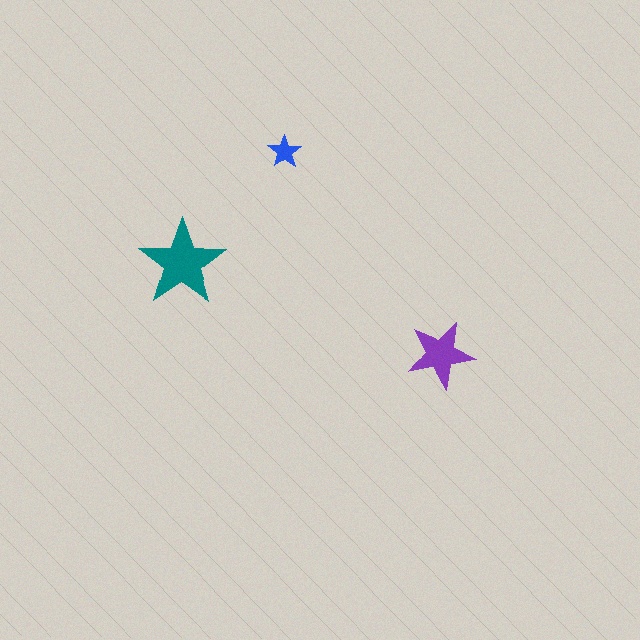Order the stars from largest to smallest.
the teal one, the purple one, the blue one.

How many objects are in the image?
There are 3 objects in the image.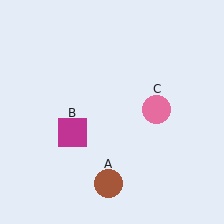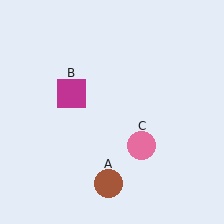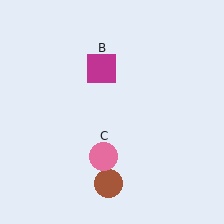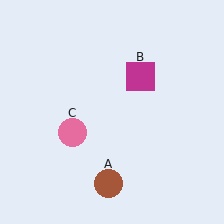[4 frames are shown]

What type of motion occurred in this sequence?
The magenta square (object B), pink circle (object C) rotated clockwise around the center of the scene.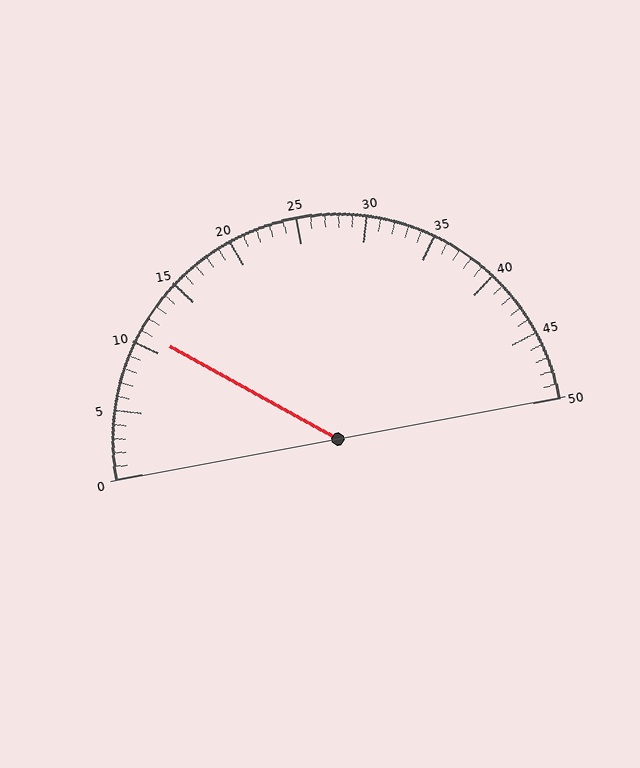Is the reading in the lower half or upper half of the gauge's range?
The reading is in the lower half of the range (0 to 50).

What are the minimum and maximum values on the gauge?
The gauge ranges from 0 to 50.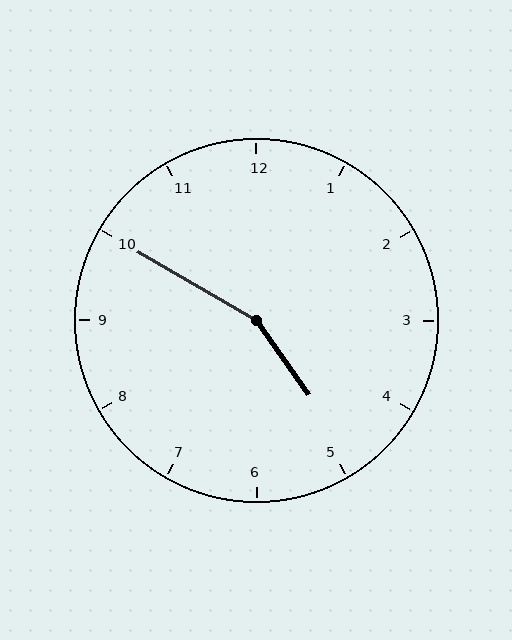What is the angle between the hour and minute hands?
Approximately 155 degrees.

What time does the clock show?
4:50.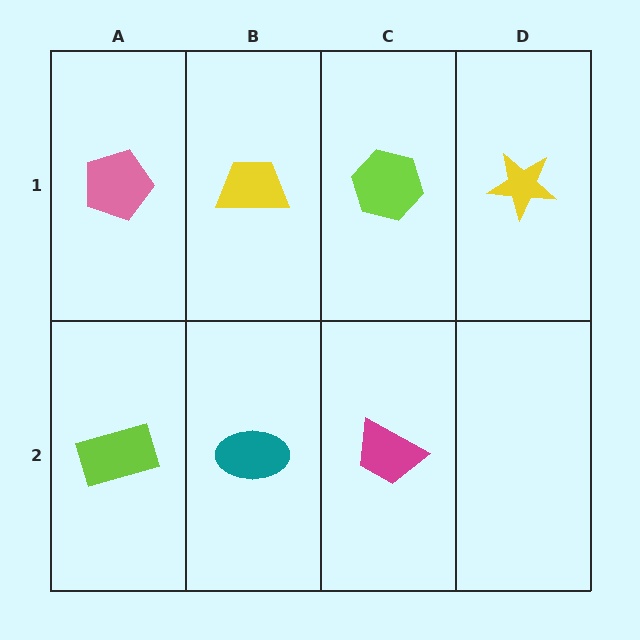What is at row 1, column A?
A pink pentagon.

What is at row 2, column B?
A teal ellipse.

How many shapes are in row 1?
4 shapes.